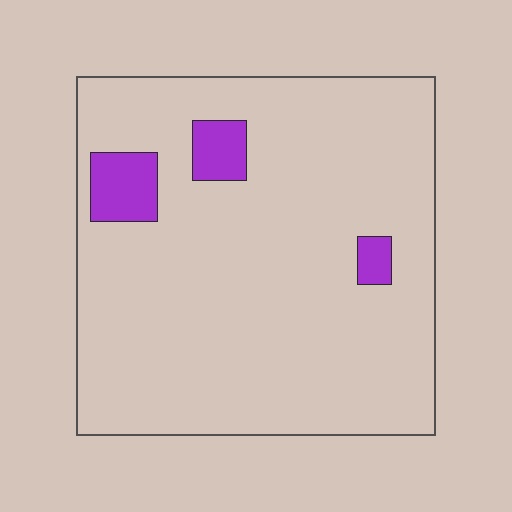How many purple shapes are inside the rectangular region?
3.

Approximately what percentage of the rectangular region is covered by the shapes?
Approximately 10%.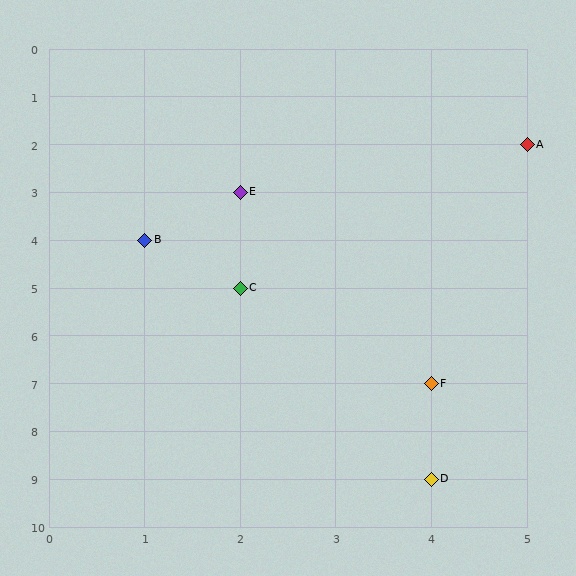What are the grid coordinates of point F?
Point F is at grid coordinates (4, 7).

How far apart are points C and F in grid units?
Points C and F are 2 columns and 2 rows apart (about 2.8 grid units diagonally).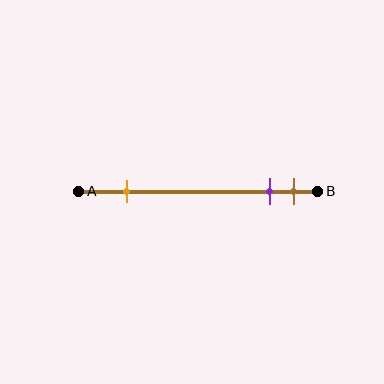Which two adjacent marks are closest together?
The purple and brown marks are the closest adjacent pair.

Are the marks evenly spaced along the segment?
No, the marks are not evenly spaced.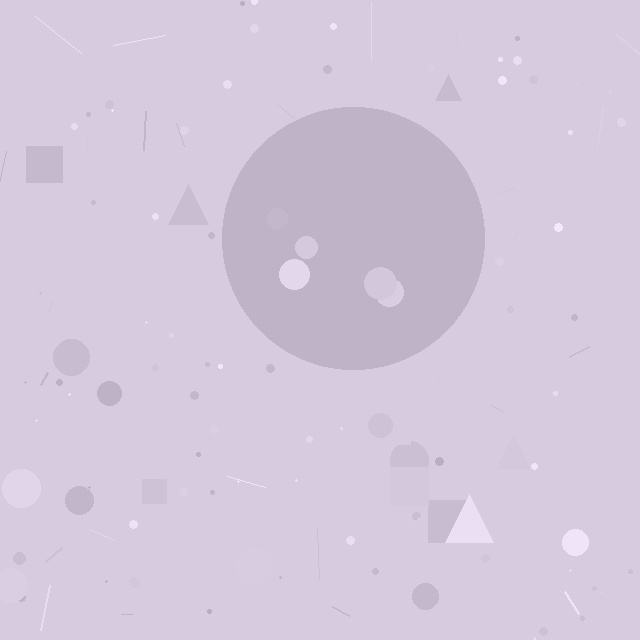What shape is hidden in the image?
A circle is hidden in the image.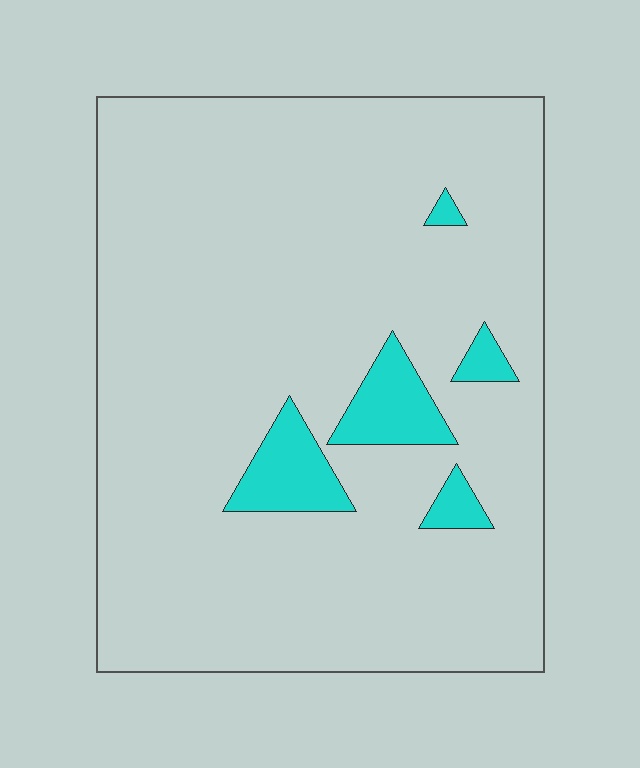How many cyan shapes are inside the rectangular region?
5.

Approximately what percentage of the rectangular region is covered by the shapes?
Approximately 10%.